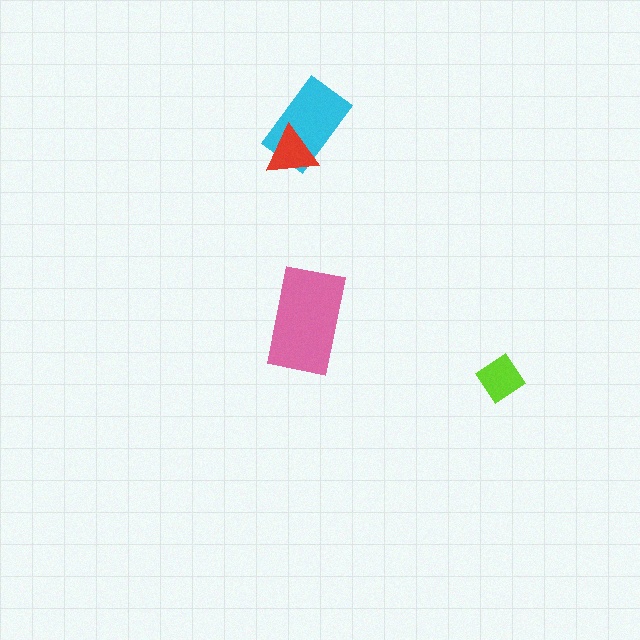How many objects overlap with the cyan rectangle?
1 object overlaps with the cyan rectangle.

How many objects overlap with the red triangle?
1 object overlaps with the red triangle.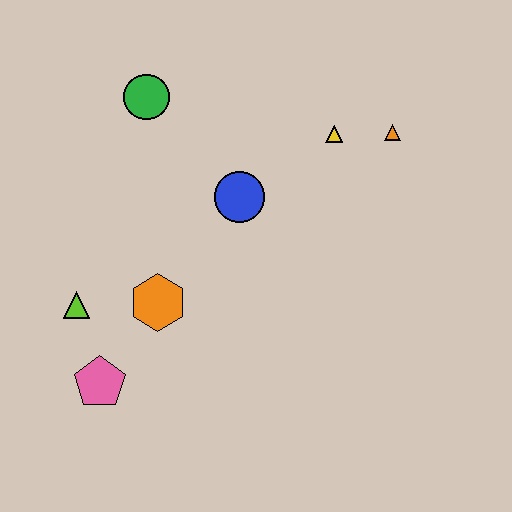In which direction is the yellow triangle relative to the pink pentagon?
The yellow triangle is above the pink pentagon.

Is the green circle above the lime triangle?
Yes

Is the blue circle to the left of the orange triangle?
Yes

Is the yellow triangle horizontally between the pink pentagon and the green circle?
No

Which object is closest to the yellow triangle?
The orange triangle is closest to the yellow triangle.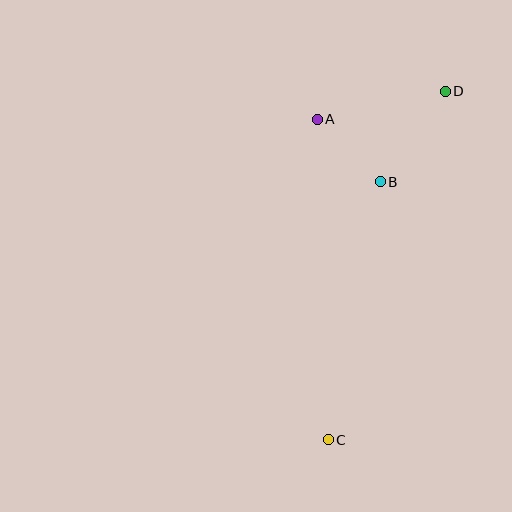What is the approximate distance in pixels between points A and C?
The distance between A and C is approximately 321 pixels.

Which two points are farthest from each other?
Points C and D are farthest from each other.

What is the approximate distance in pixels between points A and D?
The distance between A and D is approximately 131 pixels.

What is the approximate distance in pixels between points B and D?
The distance between B and D is approximately 111 pixels.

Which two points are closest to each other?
Points A and B are closest to each other.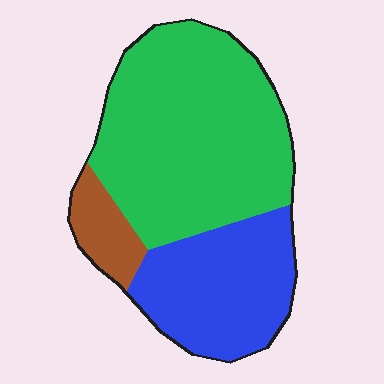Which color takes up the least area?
Brown, at roughly 10%.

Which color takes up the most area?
Green, at roughly 60%.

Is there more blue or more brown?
Blue.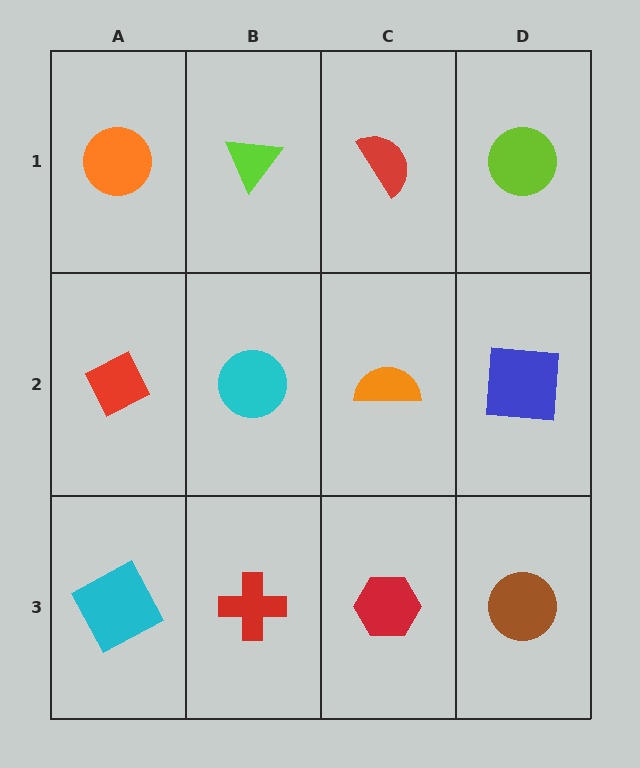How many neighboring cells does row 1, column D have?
2.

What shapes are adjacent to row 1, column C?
An orange semicircle (row 2, column C), a lime triangle (row 1, column B), a lime circle (row 1, column D).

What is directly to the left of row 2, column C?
A cyan circle.